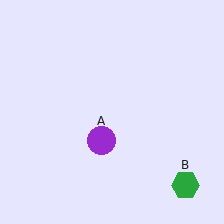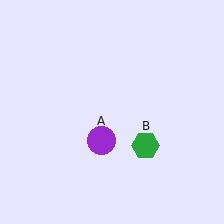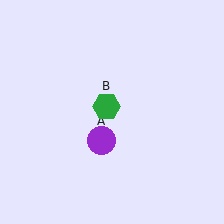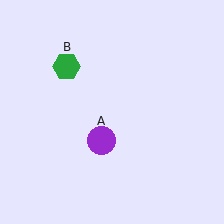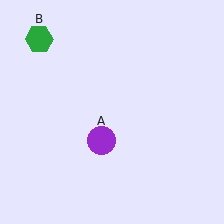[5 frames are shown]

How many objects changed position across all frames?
1 object changed position: green hexagon (object B).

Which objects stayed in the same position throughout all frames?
Purple circle (object A) remained stationary.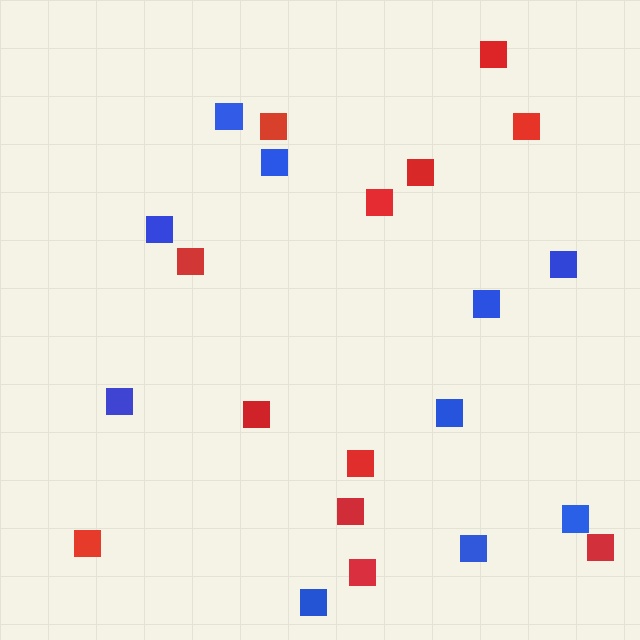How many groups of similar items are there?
There are 2 groups: one group of blue squares (10) and one group of red squares (12).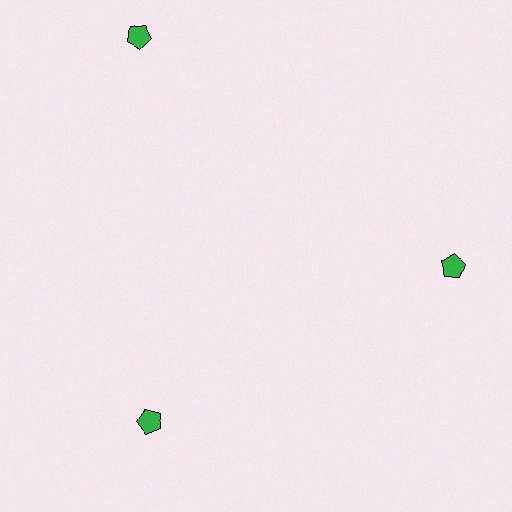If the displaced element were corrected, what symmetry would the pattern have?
It would have 3-fold rotational symmetry — the pattern would map onto itself every 120 degrees.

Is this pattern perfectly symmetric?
No. The 3 green pentagons are arranged in a ring, but one element near the 11 o'clock position is pushed outward from the center, breaking the 3-fold rotational symmetry.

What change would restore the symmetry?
The symmetry would be restored by moving it inward, back onto the ring so that all 3 pentagons sit at equal angles and equal distance from the center.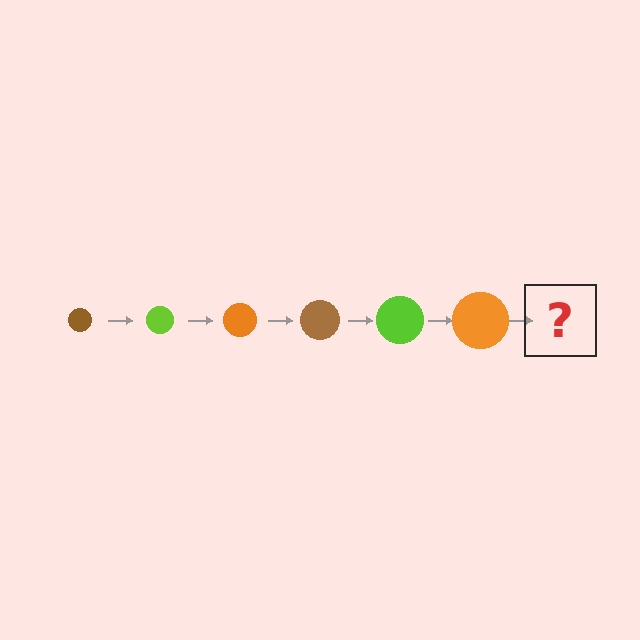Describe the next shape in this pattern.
It should be a brown circle, larger than the previous one.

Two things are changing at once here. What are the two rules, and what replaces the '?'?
The two rules are that the circle grows larger each step and the color cycles through brown, lime, and orange. The '?' should be a brown circle, larger than the previous one.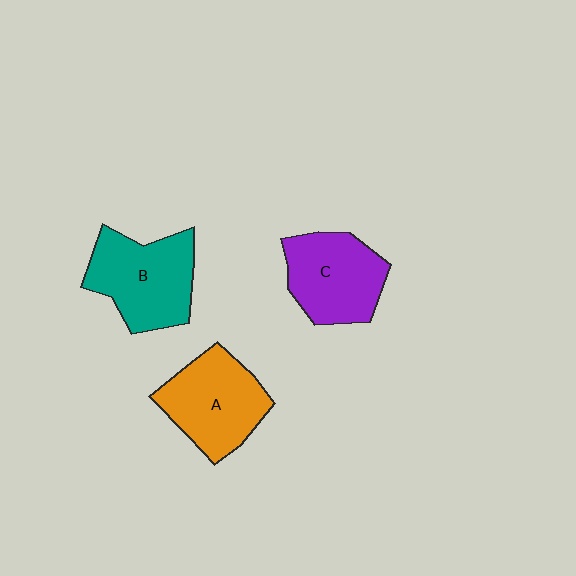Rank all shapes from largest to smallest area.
From largest to smallest: B (teal), A (orange), C (purple).